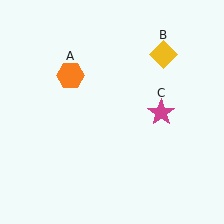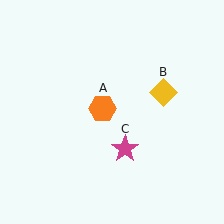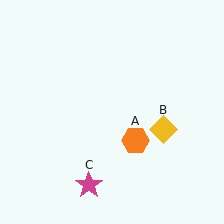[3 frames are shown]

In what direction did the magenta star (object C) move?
The magenta star (object C) moved down and to the left.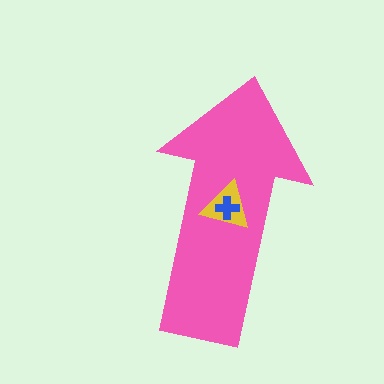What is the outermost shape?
The pink arrow.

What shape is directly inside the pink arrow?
The yellow triangle.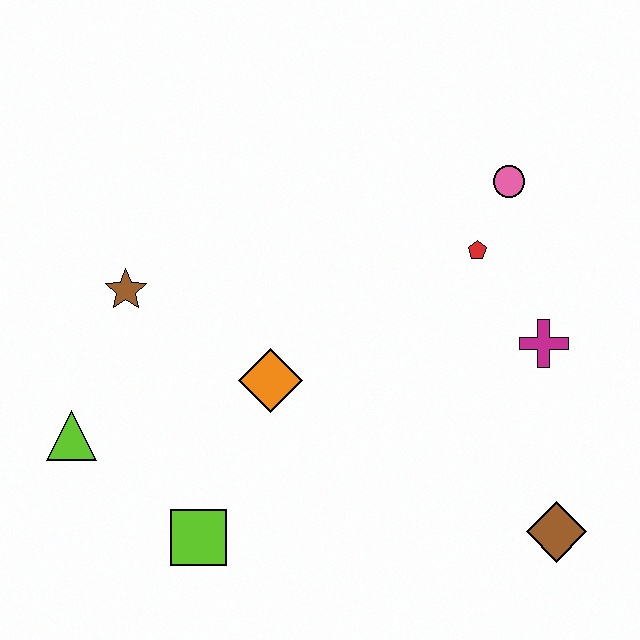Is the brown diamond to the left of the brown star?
No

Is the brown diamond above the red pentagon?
No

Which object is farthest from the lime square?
The pink circle is farthest from the lime square.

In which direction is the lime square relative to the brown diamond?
The lime square is to the left of the brown diamond.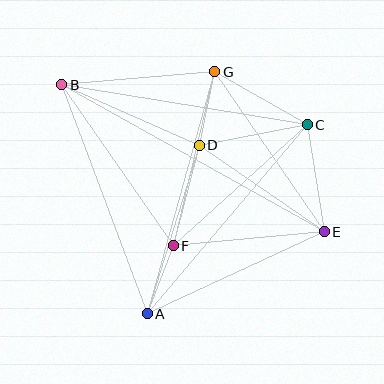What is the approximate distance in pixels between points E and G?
The distance between E and G is approximately 194 pixels.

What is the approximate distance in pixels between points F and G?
The distance between F and G is approximately 179 pixels.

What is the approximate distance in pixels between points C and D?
The distance between C and D is approximately 110 pixels.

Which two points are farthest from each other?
Points B and E are farthest from each other.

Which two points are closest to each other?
Points A and F are closest to each other.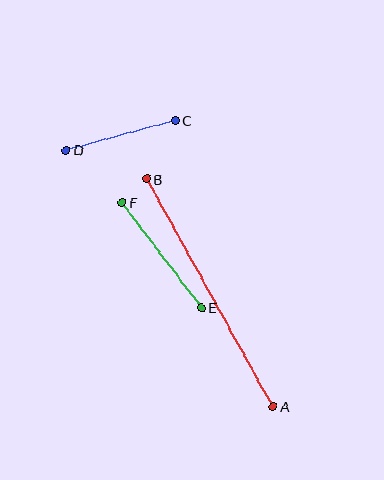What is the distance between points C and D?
The distance is approximately 113 pixels.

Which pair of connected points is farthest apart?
Points A and B are farthest apart.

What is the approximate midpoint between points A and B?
The midpoint is at approximately (210, 293) pixels.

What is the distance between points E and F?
The distance is approximately 132 pixels.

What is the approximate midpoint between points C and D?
The midpoint is at approximately (120, 135) pixels.